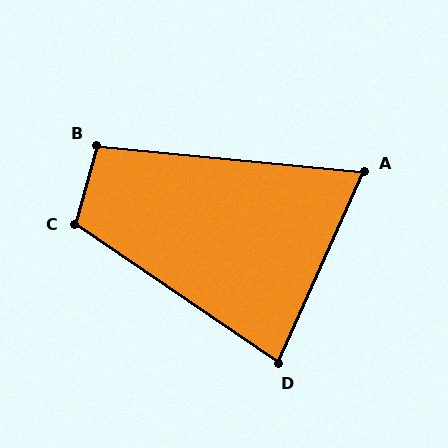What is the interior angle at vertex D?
Approximately 80 degrees (acute).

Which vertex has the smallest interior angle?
A, at approximately 71 degrees.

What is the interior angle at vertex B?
Approximately 100 degrees (obtuse).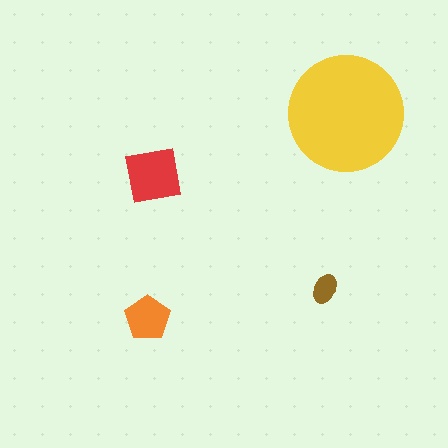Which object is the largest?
The yellow circle.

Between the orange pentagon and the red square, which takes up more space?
The red square.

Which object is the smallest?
The brown ellipse.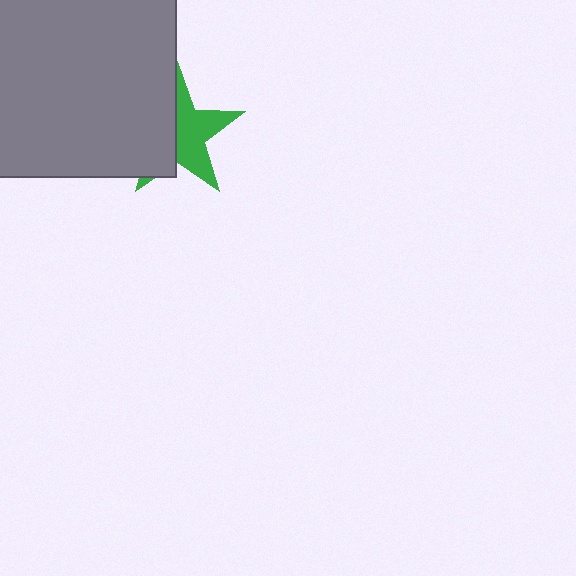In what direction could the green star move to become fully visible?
The green star could move right. That would shift it out from behind the gray square entirely.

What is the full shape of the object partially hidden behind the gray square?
The partially hidden object is a green star.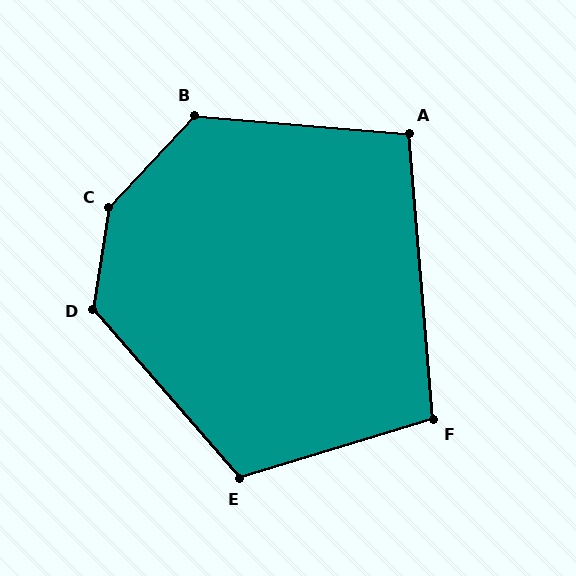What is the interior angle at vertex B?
Approximately 128 degrees (obtuse).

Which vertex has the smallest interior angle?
A, at approximately 100 degrees.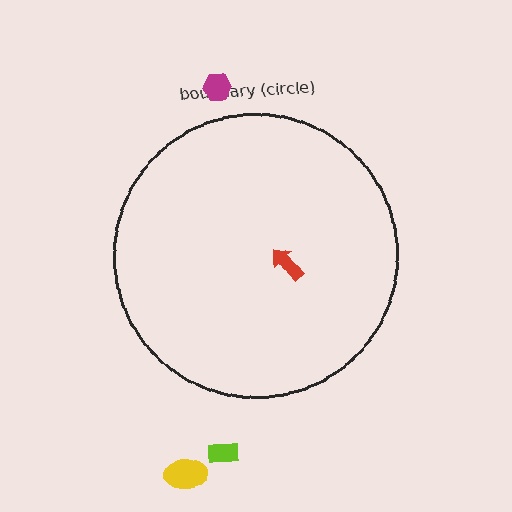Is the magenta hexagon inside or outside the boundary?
Outside.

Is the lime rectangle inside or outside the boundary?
Outside.